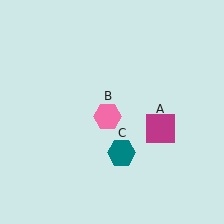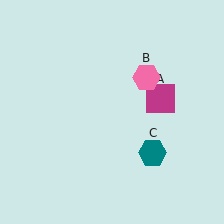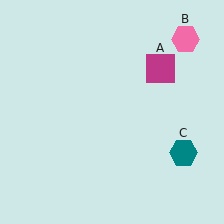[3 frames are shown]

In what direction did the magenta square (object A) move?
The magenta square (object A) moved up.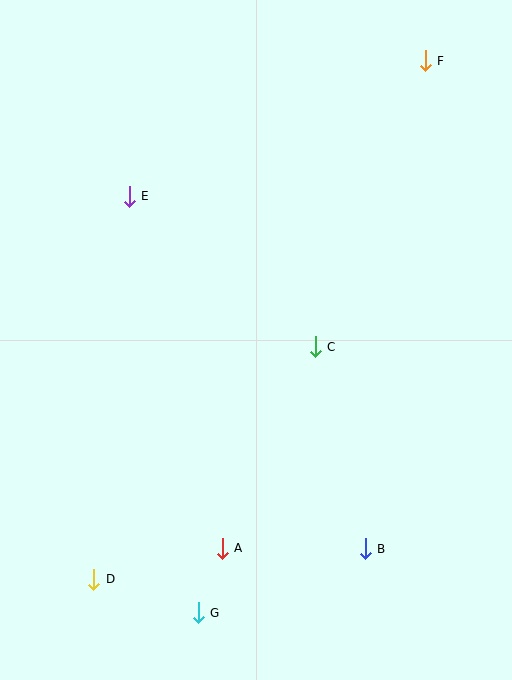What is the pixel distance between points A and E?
The distance between A and E is 364 pixels.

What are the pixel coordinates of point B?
Point B is at (365, 549).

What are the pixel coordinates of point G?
Point G is at (198, 613).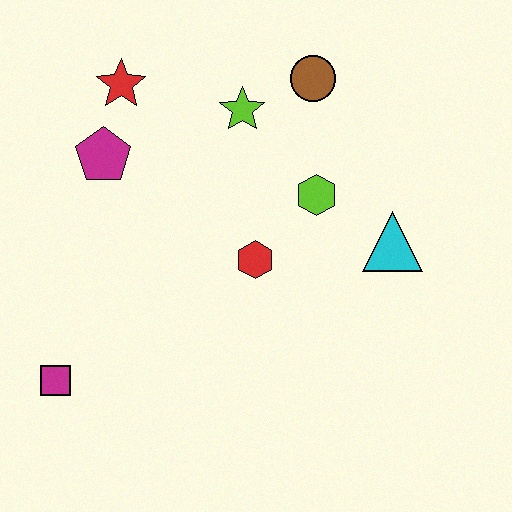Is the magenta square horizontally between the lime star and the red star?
No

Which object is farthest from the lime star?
The magenta square is farthest from the lime star.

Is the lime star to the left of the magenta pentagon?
No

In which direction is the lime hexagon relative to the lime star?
The lime hexagon is below the lime star.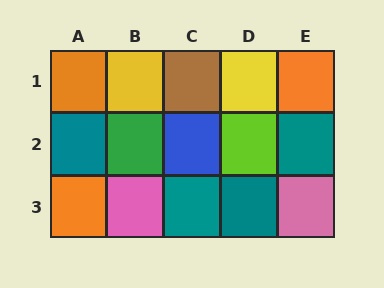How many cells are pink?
2 cells are pink.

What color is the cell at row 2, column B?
Green.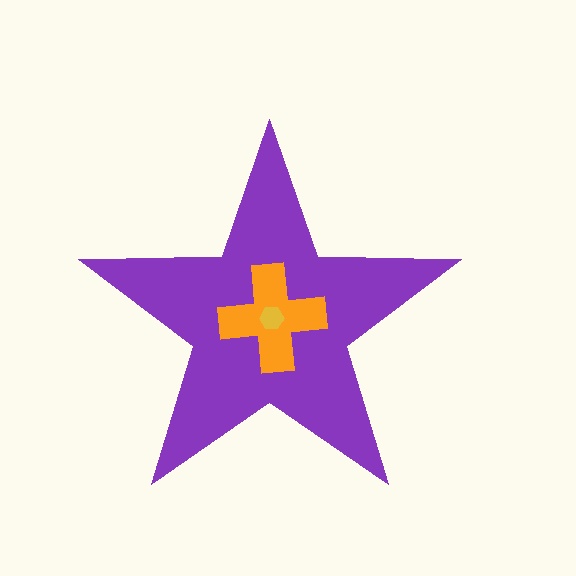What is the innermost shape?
The yellow hexagon.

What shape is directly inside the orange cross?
The yellow hexagon.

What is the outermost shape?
The purple star.